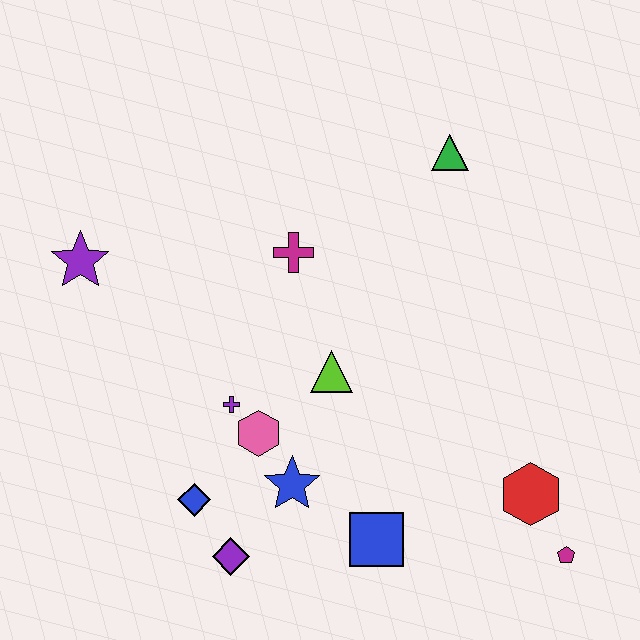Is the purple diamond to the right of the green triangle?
No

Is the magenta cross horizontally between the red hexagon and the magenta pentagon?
No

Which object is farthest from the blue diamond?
The green triangle is farthest from the blue diamond.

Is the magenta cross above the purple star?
Yes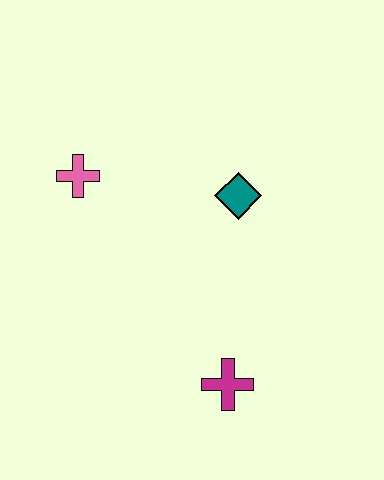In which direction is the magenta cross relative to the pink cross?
The magenta cross is below the pink cross.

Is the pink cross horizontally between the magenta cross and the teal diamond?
No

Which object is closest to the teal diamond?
The pink cross is closest to the teal diamond.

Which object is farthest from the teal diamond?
The magenta cross is farthest from the teal diamond.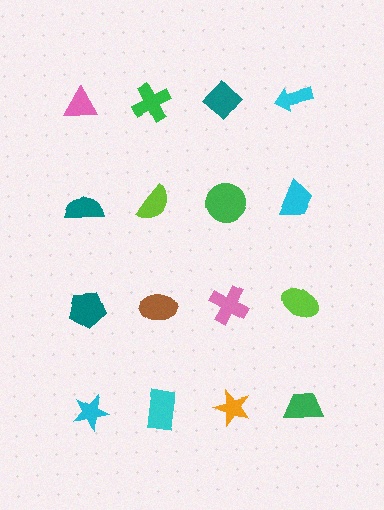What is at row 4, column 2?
A cyan rectangle.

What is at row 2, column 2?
A lime semicircle.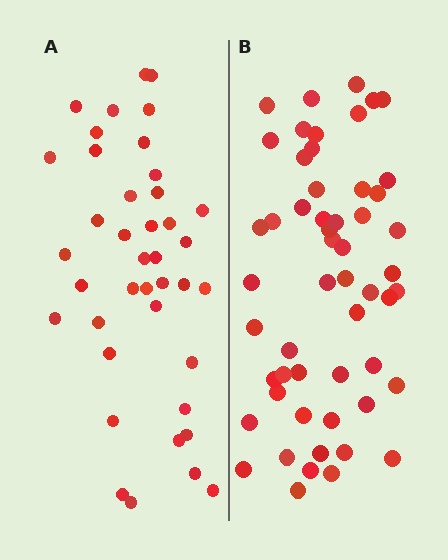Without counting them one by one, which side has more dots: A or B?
Region B (the right region) has more dots.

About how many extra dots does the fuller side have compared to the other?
Region B has approximately 15 more dots than region A.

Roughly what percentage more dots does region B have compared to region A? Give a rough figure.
About 35% more.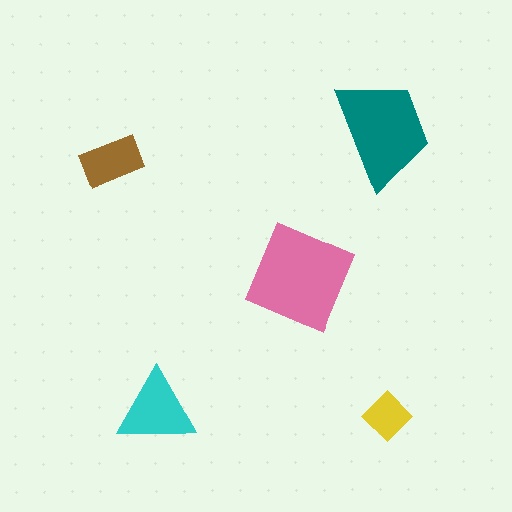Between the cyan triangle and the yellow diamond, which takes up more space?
The cyan triangle.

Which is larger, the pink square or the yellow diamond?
The pink square.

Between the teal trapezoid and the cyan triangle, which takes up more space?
The teal trapezoid.